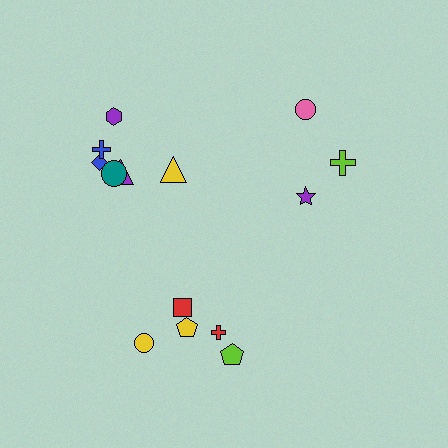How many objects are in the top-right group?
There are 3 objects.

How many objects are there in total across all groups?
There are 14 objects.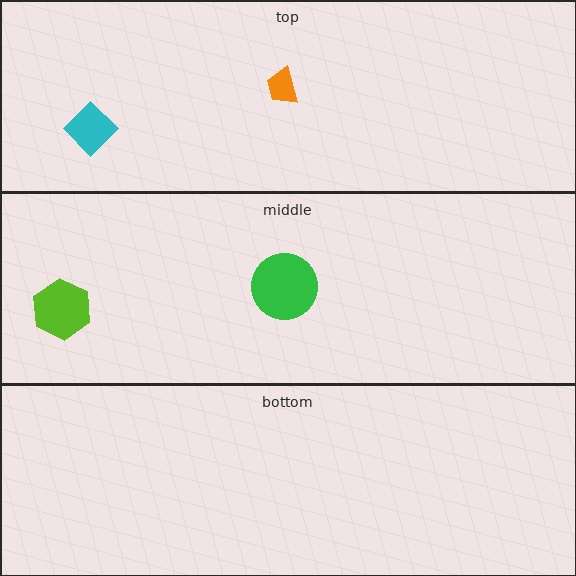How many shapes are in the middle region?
2.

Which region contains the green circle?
The middle region.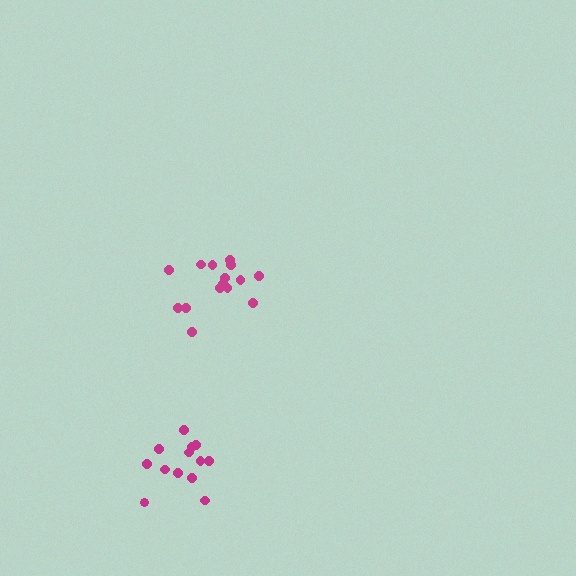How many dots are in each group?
Group 1: 15 dots, Group 2: 13 dots (28 total).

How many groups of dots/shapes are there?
There are 2 groups.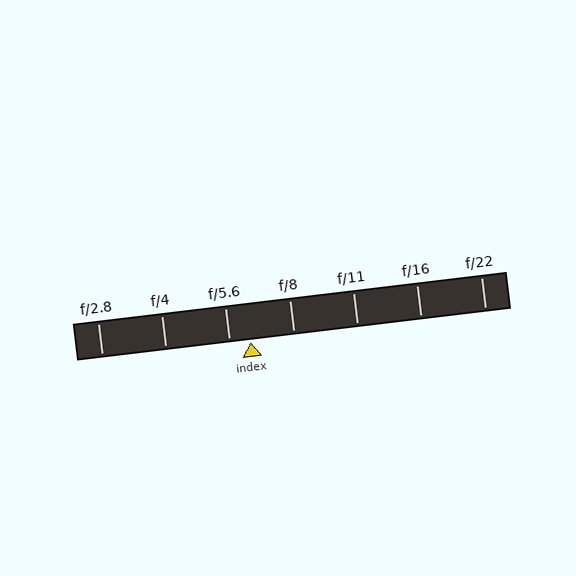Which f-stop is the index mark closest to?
The index mark is closest to f/5.6.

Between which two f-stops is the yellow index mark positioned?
The index mark is between f/5.6 and f/8.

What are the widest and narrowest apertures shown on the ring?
The widest aperture shown is f/2.8 and the narrowest is f/22.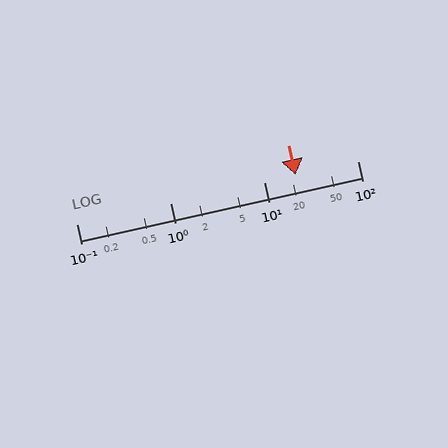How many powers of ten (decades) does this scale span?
The scale spans 3 decades, from 0.1 to 100.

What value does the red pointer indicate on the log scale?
The pointer indicates approximately 22.